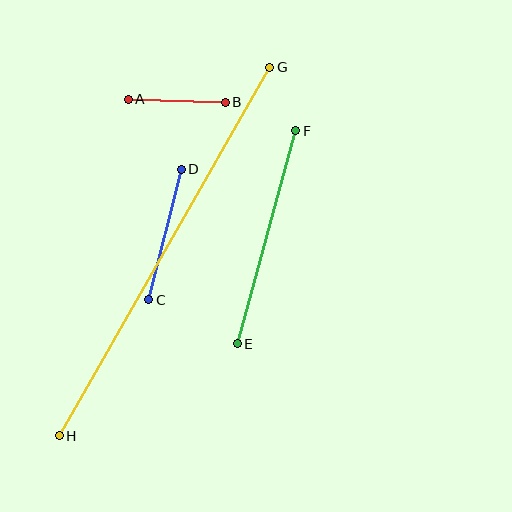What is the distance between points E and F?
The distance is approximately 221 pixels.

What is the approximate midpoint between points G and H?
The midpoint is at approximately (164, 252) pixels.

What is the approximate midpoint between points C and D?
The midpoint is at approximately (165, 234) pixels.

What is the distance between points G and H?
The distance is approximately 424 pixels.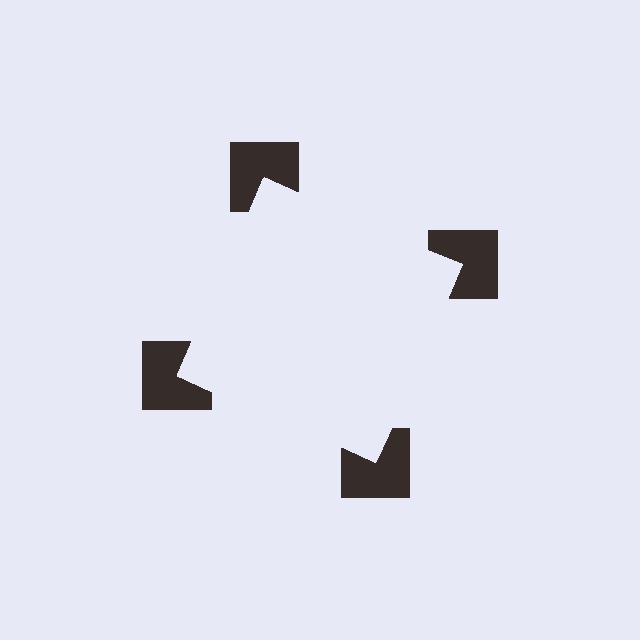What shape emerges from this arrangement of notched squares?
An illusory square — its edges are inferred from the aligned wedge cuts in the notched squares, not physically drawn.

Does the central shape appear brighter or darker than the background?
It typically appears slightly brighter than the background, even though no actual brightness change is drawn.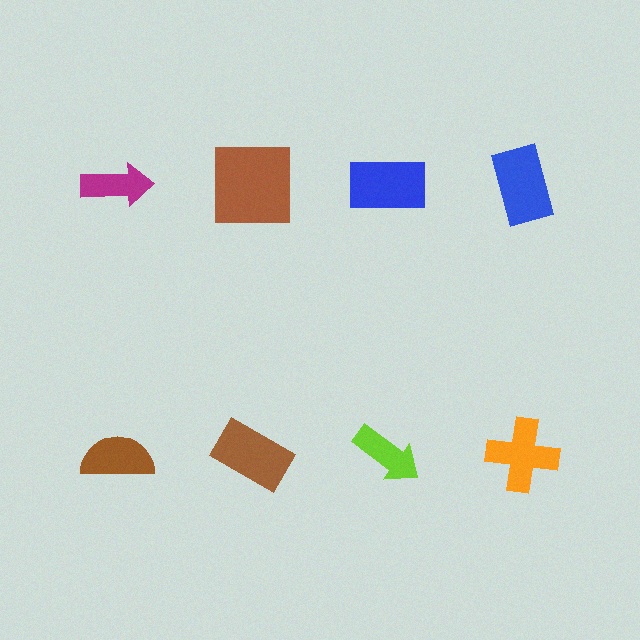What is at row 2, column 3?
A lime arrow.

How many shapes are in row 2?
4 shapes.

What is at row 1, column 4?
A blue rectangle.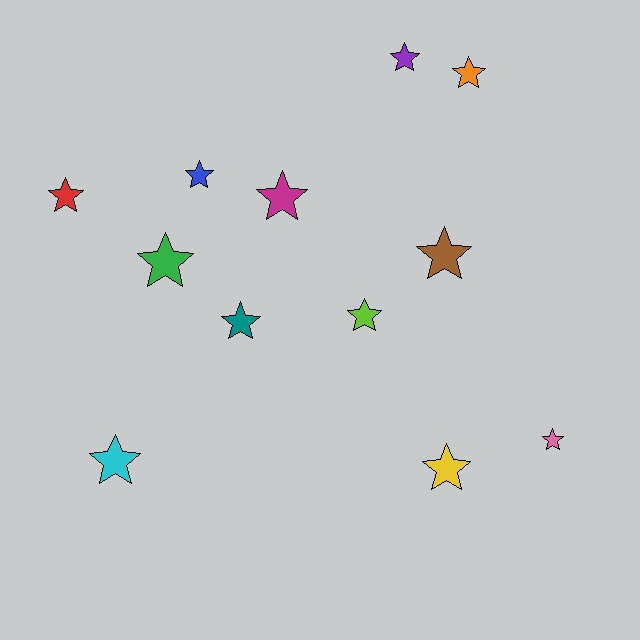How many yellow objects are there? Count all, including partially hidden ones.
There is 1 yellow object.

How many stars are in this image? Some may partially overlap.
There are 12 stars.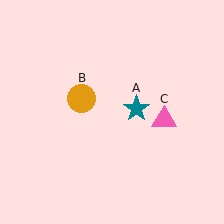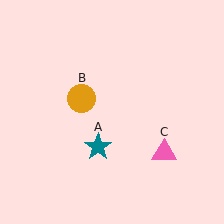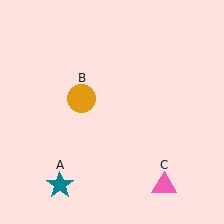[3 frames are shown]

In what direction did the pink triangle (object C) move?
The pink triangle (object C) moved down.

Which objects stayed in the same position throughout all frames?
Orange circle (object B) remained stationary.